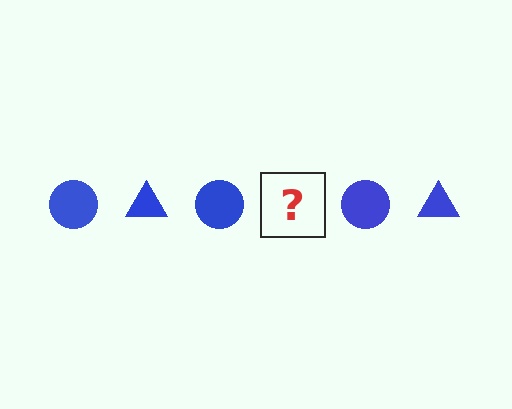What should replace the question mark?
The question mark should be replaced with a blue triangle.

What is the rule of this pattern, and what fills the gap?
The rule is that the pattern cycles through circle, triangle shapes in blue. The gap should be filled with a blue triangle.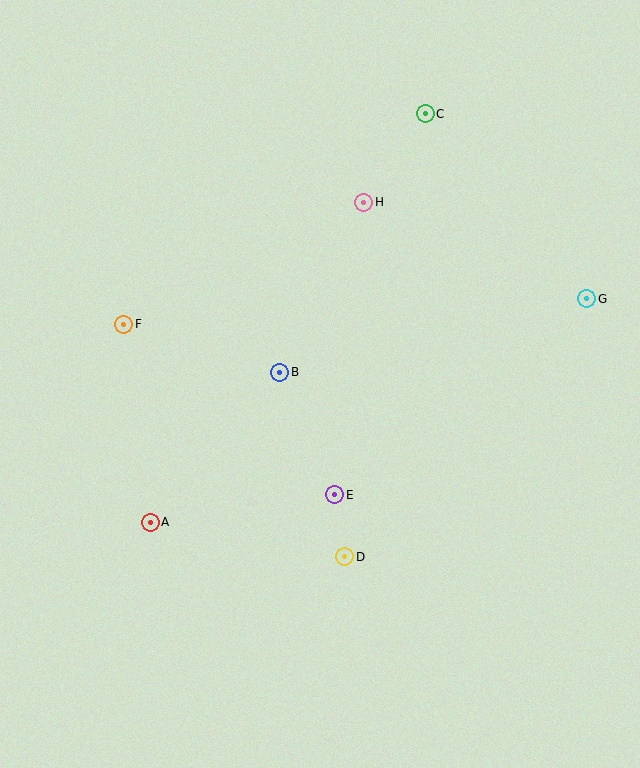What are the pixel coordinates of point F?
Point F is at (124, 324).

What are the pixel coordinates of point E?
Point E is at (335, 495).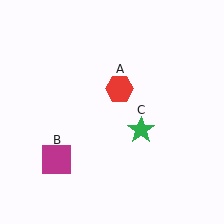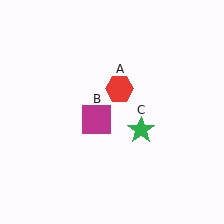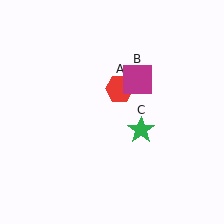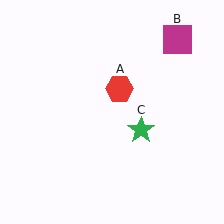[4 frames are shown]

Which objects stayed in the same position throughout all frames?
Red hexagon (object A) and green star (object C) remained stationary.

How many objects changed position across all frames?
1 object changed position: magenta square (object B).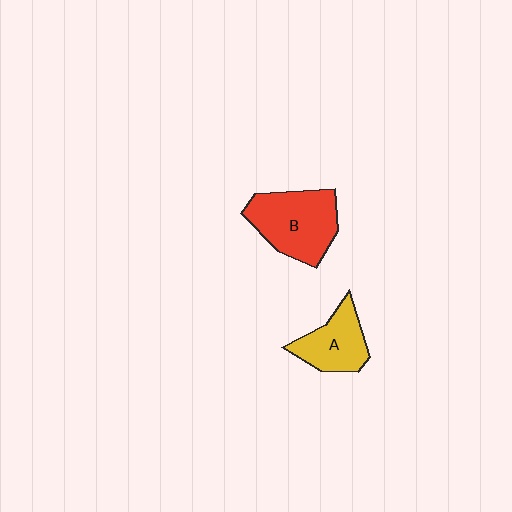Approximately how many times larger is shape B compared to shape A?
Approximately 1.5 times.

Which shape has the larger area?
Shape B (red).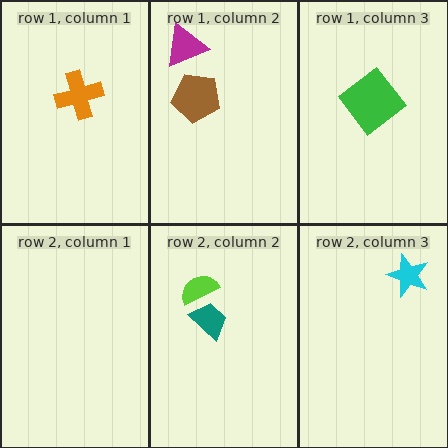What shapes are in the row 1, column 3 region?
The green diamond.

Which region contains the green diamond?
The row 1, column 3 region.